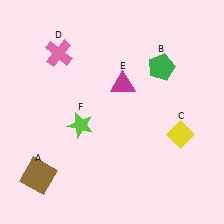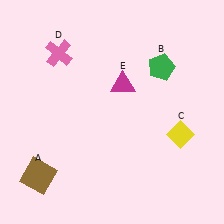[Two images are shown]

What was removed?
The lime star (F) was removed in Image 2.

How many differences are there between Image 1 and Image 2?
There is 1 difference between the two images.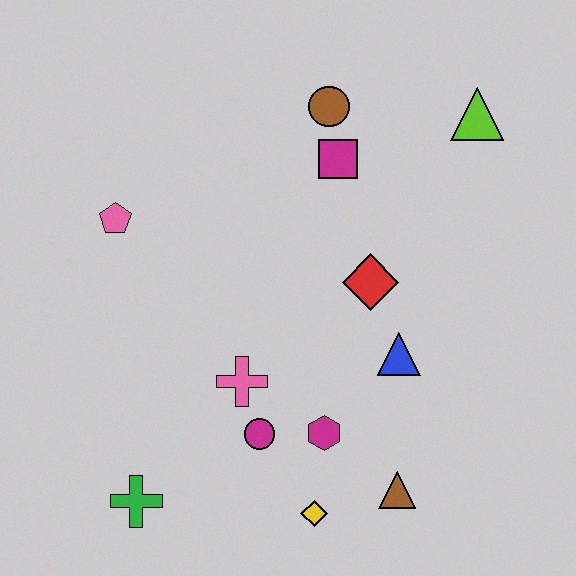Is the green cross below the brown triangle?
Yes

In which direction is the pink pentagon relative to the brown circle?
The pink pentagon is to the left of the brown circle.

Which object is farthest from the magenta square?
The green cross is farthest from the magenta square.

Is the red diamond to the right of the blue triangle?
No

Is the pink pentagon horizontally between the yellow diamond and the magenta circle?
No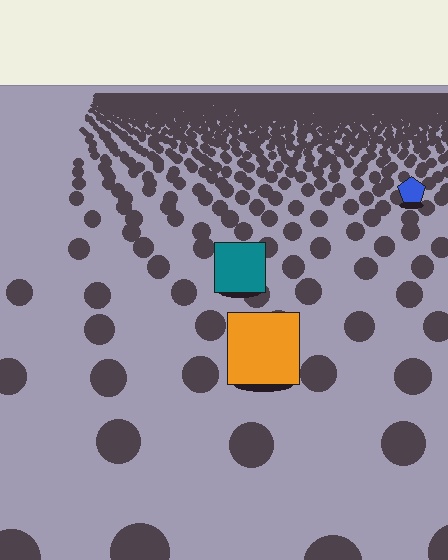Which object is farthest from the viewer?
The blue pentagon is farthest from the viewer. It appears smaller and the ground texture around it is denser.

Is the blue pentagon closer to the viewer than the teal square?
No. The teal square is closer — you can tell from the texture gradient: the ground texture is coarser near it.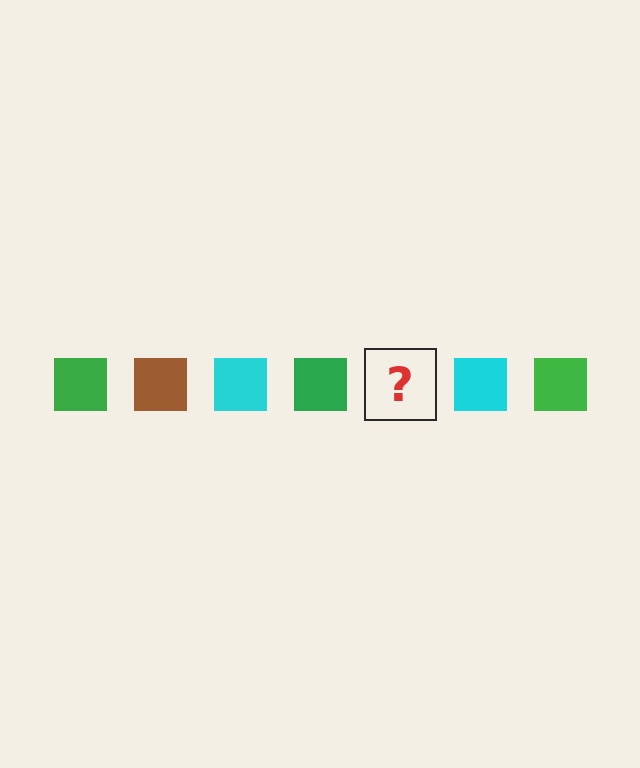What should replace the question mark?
The question mark should be replaced with a brown square.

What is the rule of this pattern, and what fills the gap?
The rule is that the pattern cycles through green, brown, cyan squares. The gap should be filled with a brown square.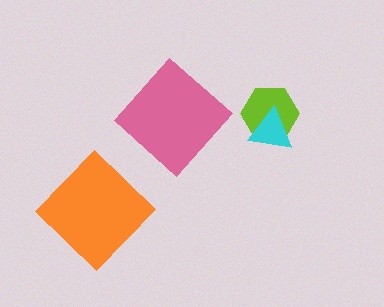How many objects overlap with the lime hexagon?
1 object overlaps with the lime hexagon.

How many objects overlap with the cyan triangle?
1 object overlaps with the cyan triangle.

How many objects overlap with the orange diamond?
0 objects overlap with the orange diamond.